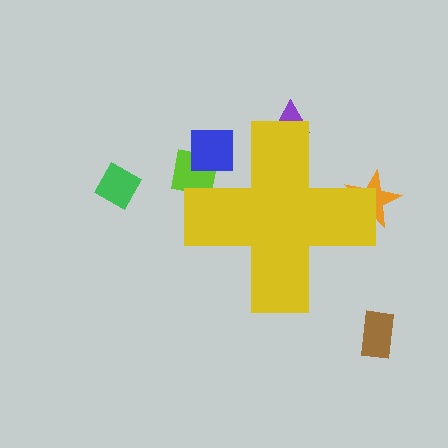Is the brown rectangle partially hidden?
No, the brown rectangle is fully visible.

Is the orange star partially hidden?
Yes, the orange star is partially hidden behind the yellow cross.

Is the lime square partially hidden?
Yes, the lime square is partially hidden behind the yellow cross.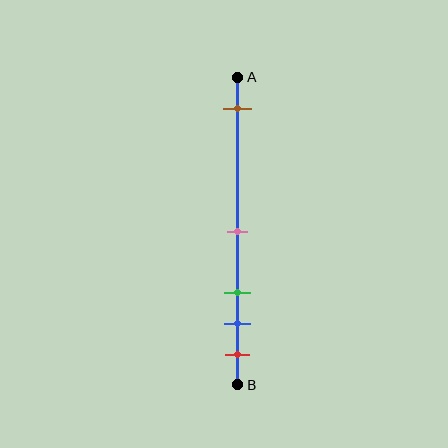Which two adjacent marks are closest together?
The blue and red marks are the closest adjacent pair.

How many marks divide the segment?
There are 5 marks dividing the segment.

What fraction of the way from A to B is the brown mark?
The brown mark is approximately 10% (0.1) of the way from A to B.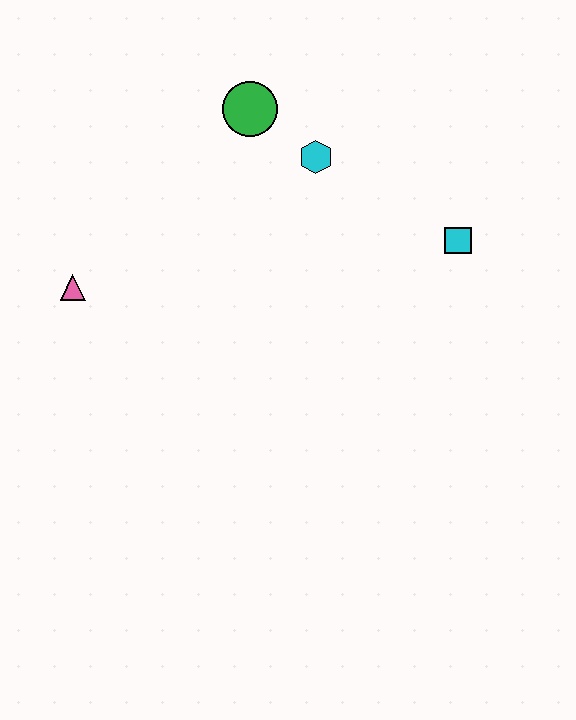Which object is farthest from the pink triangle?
The cyan square is farthest from the pink triangle.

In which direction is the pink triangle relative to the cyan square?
The pink triangle is to the left of the cyan square.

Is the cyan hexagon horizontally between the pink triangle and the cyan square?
Yes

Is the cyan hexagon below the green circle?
Yes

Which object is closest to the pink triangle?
The green circle is closest to the pink triangle.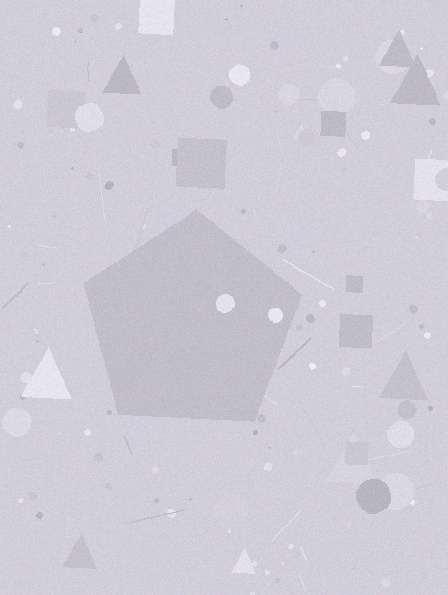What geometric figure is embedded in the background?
A pentagon is embedded in the background.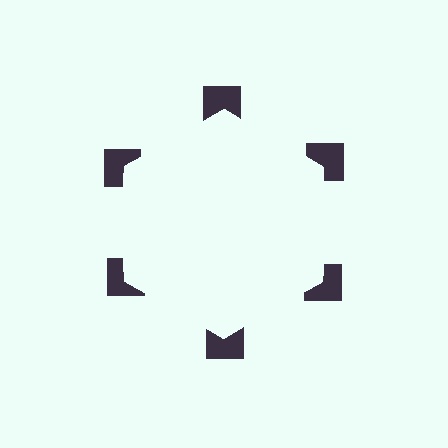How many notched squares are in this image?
There are 6 — one at each vertex of the illusory hexagon.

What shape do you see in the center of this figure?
An illusory hexagon — its edges are inferred from the aligned wedge cuts in the notched squares, not physically drawn.